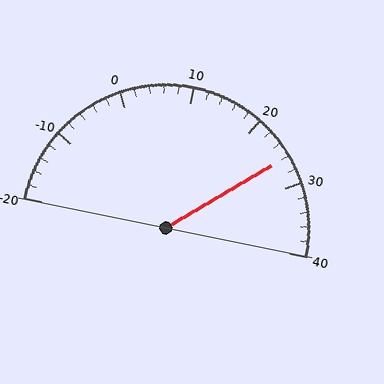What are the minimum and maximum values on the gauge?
The gauge ranges from -20 to 40.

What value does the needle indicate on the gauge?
The needle indicates approximately 26.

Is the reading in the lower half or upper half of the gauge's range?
The reading is in the upper half of the range (-20 to 40).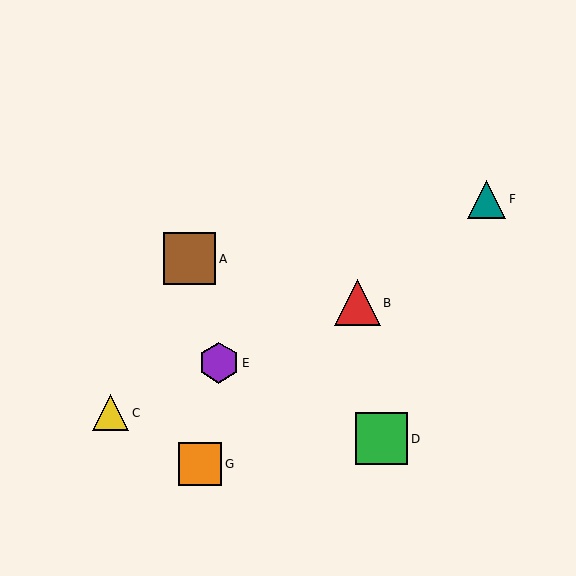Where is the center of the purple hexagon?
The center of the purple hexagon is at (219, 363).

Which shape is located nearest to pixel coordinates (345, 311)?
The red triangle (labeled B) at (357, 303) is nearest to that location.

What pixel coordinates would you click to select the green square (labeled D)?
Click at (382, 439) to select the green square D.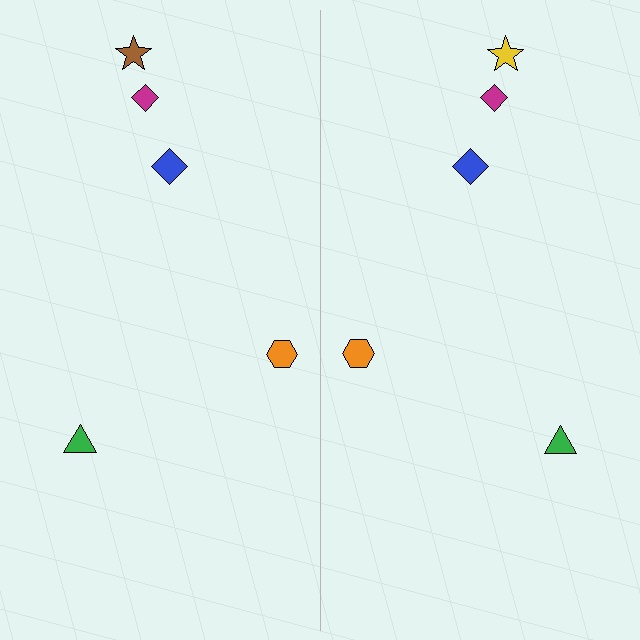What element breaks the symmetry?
The yellow star on the right side breaks the symmetry — its mirror counterpart is brown.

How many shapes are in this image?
There are 10 shapes in this image.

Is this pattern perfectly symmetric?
No, the pattern is not perfectly symmetric. The yellow star on the right side breaks the symmetry — its mirror counterpart is brown.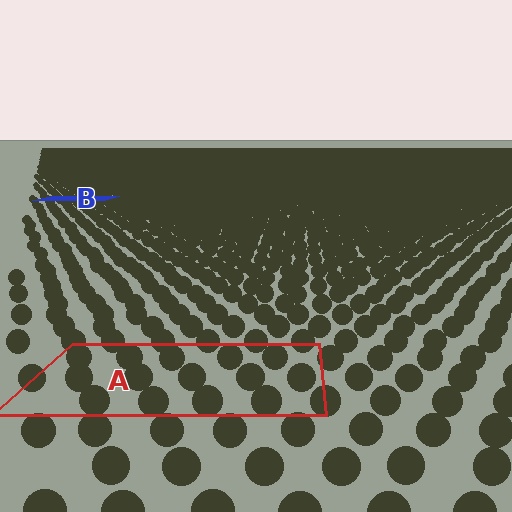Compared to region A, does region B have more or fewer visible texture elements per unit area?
Region B has more texture elements per unit area — they are packed more densely because it is farther away.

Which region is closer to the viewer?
Region A is closer. The texture elements there are larger and more spread out.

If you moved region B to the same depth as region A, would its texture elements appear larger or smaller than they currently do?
They would appear larger. At a closer depth, the same texture elements are projected at a bigger on-screen size.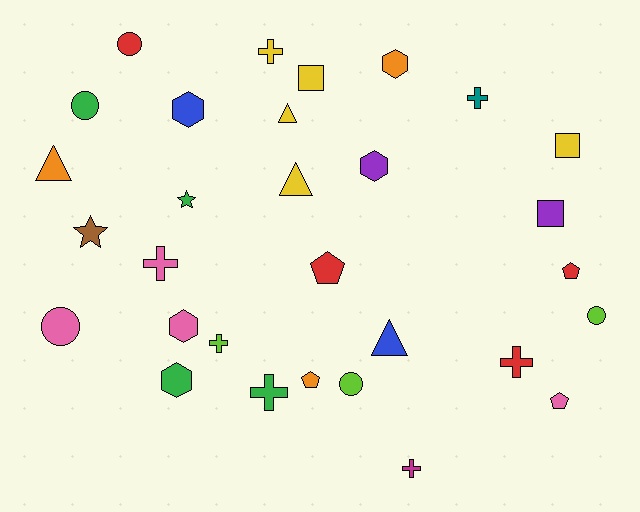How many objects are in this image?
There are 30 objects.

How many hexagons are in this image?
There are 5 hexagons.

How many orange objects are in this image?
There are 3 orange objects.